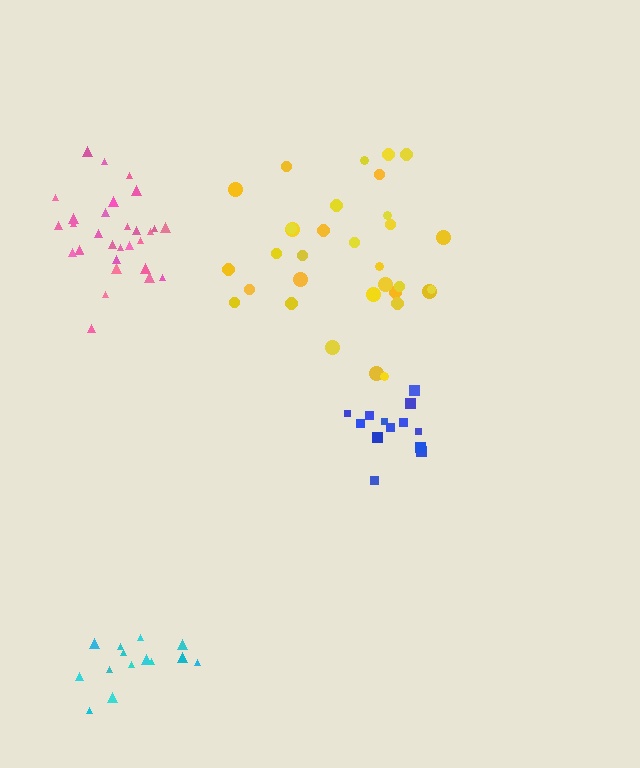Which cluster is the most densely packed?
Pink.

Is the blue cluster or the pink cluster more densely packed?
Pink.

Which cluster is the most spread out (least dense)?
Yellow.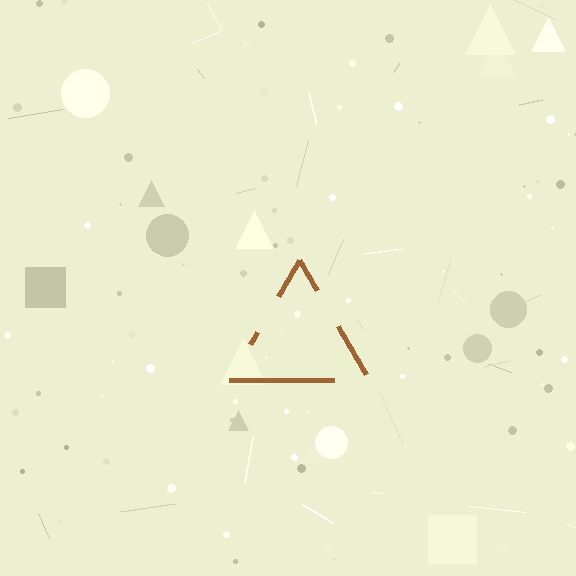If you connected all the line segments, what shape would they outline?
They would outline a triangle.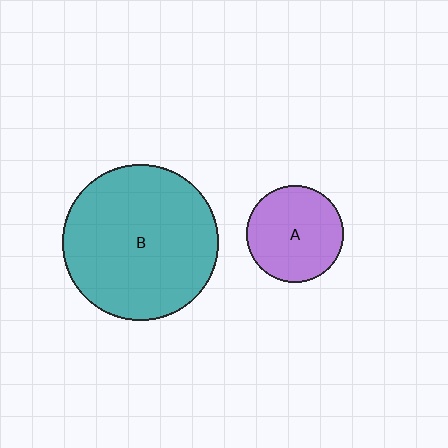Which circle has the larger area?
Circle B (teal).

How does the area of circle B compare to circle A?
Approximately 2.6 times.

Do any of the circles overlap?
No, none of the circles overlap.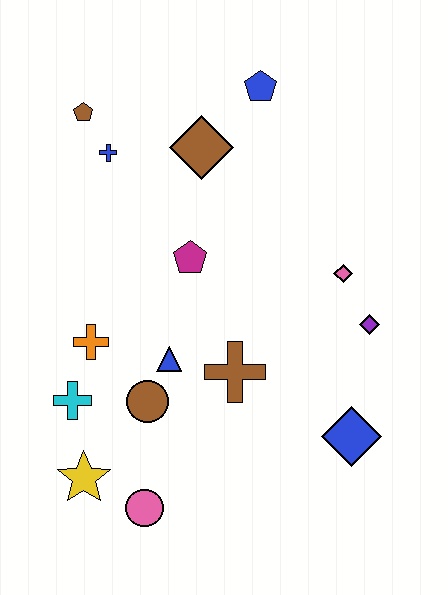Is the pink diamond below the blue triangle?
No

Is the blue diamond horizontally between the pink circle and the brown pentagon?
No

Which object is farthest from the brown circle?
The blue pentagon is farthest from the brown circle.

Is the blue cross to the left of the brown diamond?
Yes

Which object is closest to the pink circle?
The yellow star is closest to the pink circle.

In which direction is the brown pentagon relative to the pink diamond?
The brown pentagon is to the left of the pink diamond.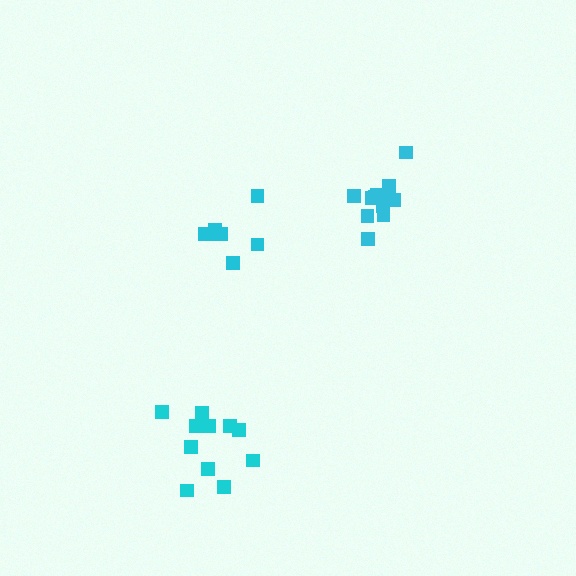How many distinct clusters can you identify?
There are 3 distinct clusters.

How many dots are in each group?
Group 1: 12 dots, Group 2: 11 dots, Group 3: 7 dots (30 total).